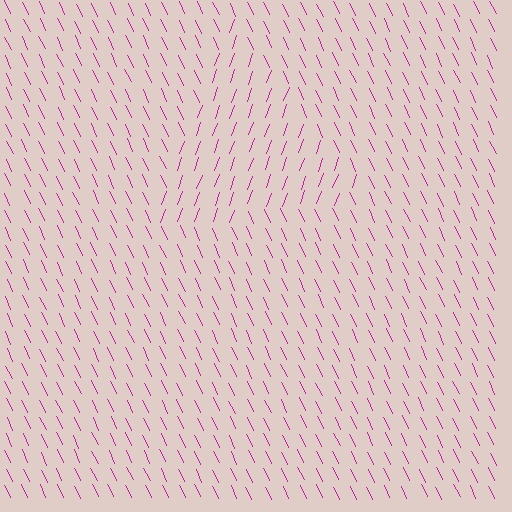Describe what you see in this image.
The image is filled with small magenta line segments. A triangle region in the image has lines oriented differently from the surrounding lines, creating a visible texture boundary.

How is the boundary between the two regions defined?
The boundary is defined purely by a change in line orientation (approximately 45 degrees difference). All lines are the same color and thickness.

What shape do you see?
I see a triangle.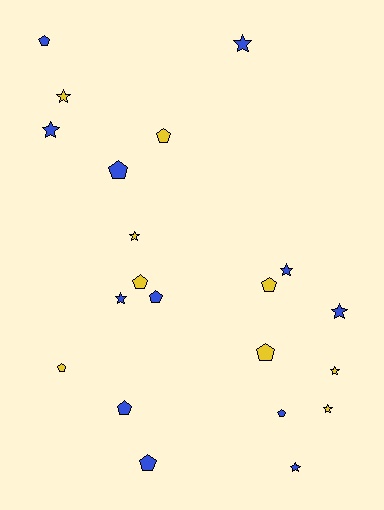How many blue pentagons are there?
There are 6 blue pentagons.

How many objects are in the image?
There are 21 objects.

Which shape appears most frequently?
Pentagon, with 11 objects.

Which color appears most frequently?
Blue, with 12 objects.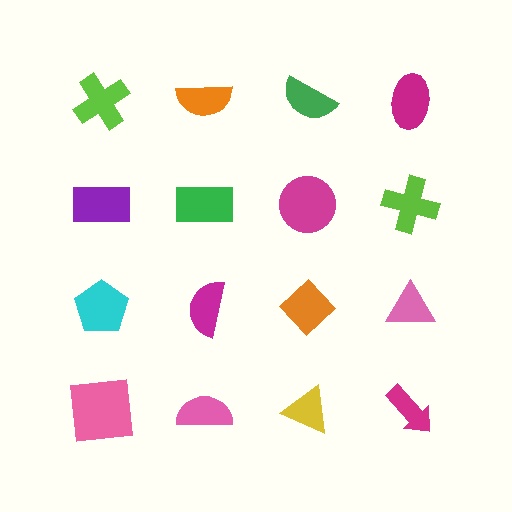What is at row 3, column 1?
A cyan pentagon.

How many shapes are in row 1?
4 shapes.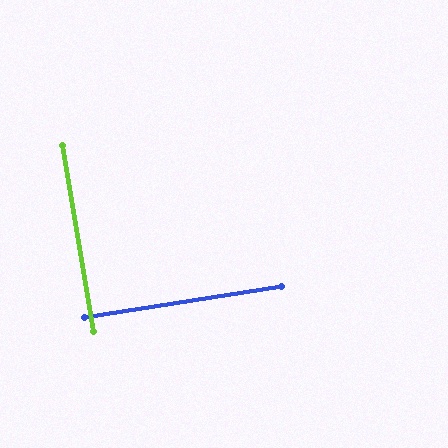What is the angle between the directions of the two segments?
Approximately 90 degrees.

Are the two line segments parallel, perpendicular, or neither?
Perpendicular — they meet at approximately 90°.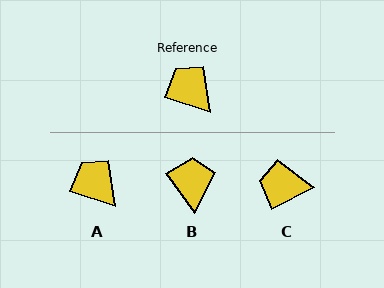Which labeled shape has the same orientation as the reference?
A.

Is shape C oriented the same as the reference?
No, it is off by about 45 degrees.